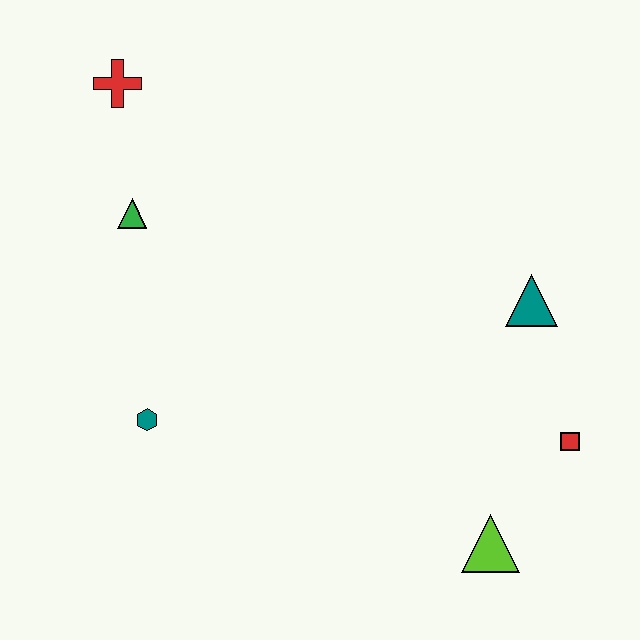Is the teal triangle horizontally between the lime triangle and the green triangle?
No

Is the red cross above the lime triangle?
Yes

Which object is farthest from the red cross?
The lime triangle is farthest from the red cross.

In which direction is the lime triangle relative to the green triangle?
The lime triangle is to the right of the green triangle.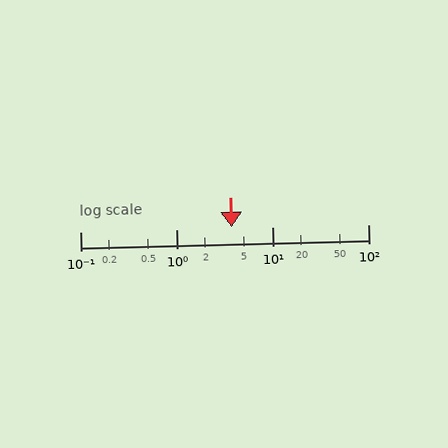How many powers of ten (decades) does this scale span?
The scale spans 3 decades, from 0.1 to 100.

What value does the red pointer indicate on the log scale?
The pointer indicates approximately 3.8.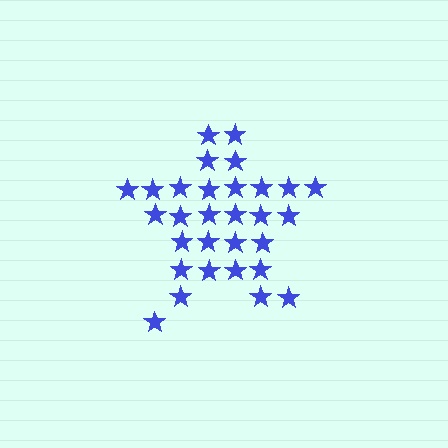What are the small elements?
The small elements are stars.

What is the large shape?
The large shape is a star.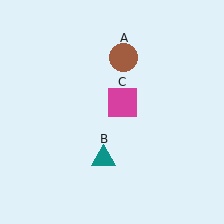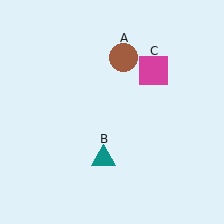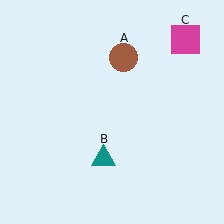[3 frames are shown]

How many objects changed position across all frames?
1 object changed position: magenta square (object C).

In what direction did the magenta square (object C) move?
The magenta square (object C) moved up and to the right.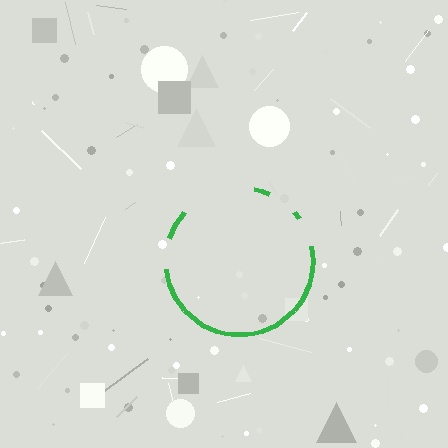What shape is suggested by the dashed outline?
The dashed outline suggests a circle.